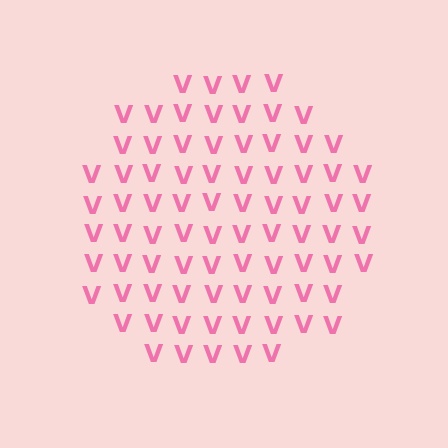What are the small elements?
The small elements are letter V's.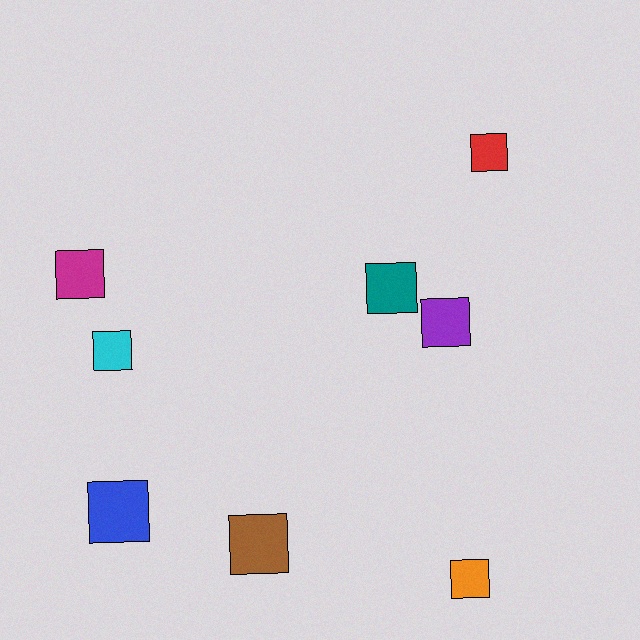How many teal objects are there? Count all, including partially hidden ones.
There is 1 teal object.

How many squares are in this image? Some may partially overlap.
There are 8 squares.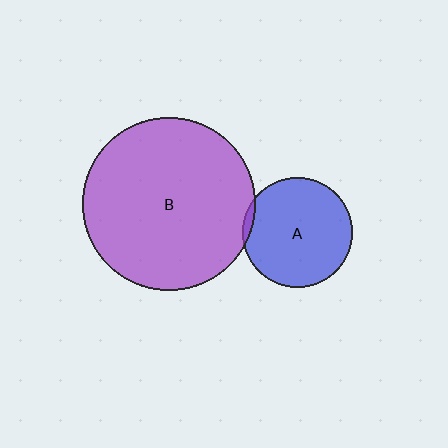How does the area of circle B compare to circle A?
Approximately 2.4 times.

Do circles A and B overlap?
Yes.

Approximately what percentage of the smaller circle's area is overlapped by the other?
Approximately 5%.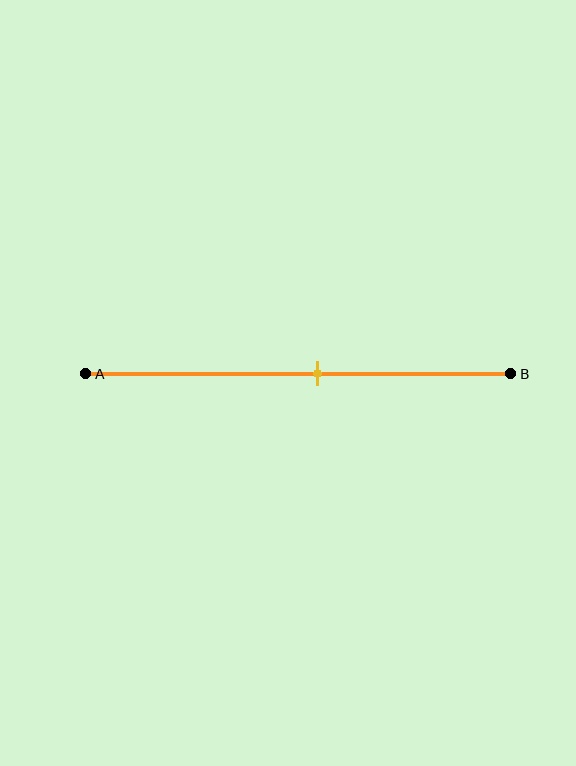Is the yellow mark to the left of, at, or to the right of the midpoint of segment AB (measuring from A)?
The yellow mark is to the right of the midpoint of segment AB.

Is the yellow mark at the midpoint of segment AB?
No, the mark is at about 55% from A, not at the 50% midpoint.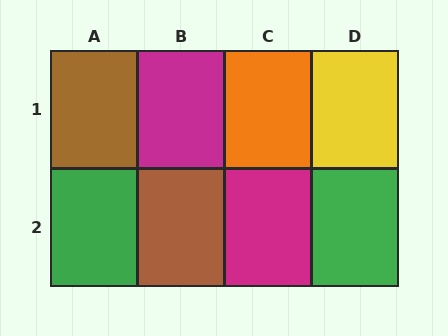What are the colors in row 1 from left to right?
Brown, magenta, orange, yellow.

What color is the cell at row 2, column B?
Brown.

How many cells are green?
2 cells are green.